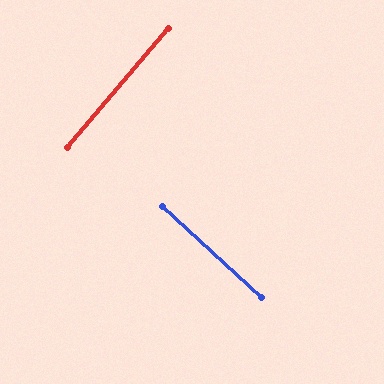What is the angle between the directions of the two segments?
Approximately 88 degrees.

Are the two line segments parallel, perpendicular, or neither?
Perpendicular — they meet at approximately 88°.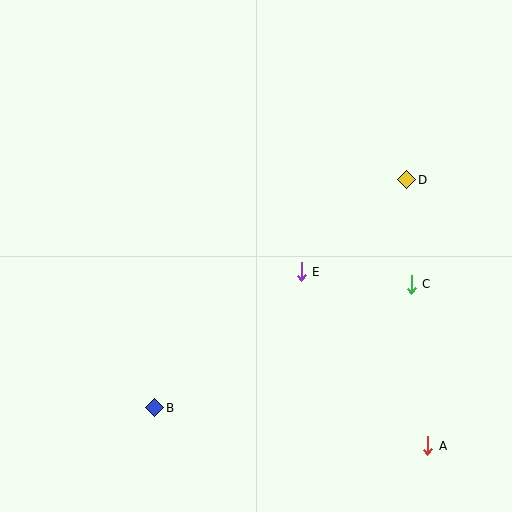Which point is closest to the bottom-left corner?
Point B is closest to the bottom-left corner.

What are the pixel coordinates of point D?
Point D is at (407, 180).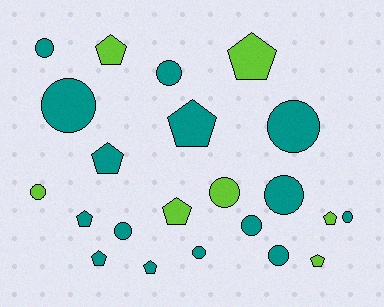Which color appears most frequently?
Teal, with 15 objects.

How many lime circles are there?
There are 2 lime circles.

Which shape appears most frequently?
Circle, with 12 objects.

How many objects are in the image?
There are 22 objects.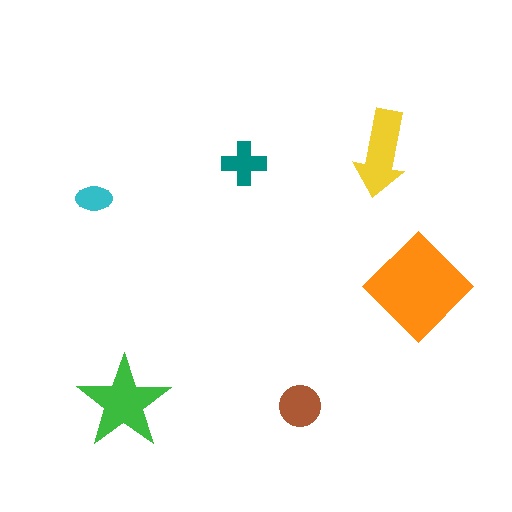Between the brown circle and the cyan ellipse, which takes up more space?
The brown circle.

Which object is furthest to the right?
The orange diamond is rightmost.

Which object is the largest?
The orange diamond.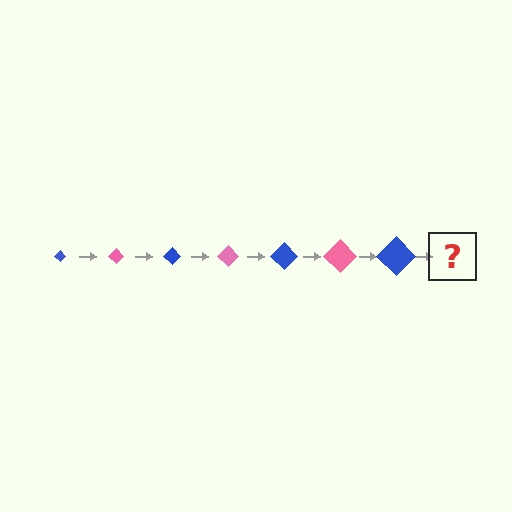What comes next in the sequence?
The next element should be a pink diamond, larger than the previous one.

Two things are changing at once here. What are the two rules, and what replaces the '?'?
The two rules are that the diamond grows larger each step and the color cycles through blue and pink. The '?' should be a pink diamond, larger than the previous one.